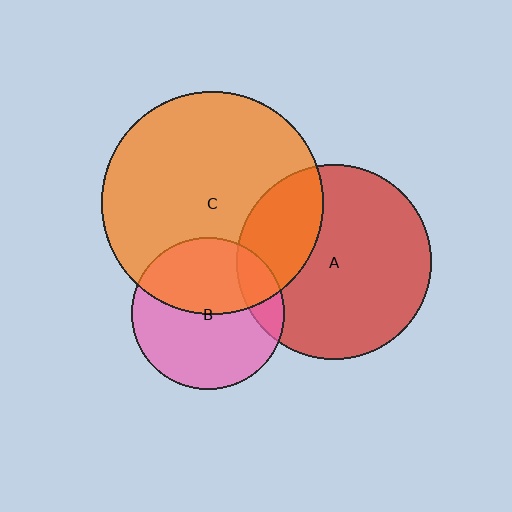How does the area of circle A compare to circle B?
Approximately 1.6 times.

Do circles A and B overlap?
Yes.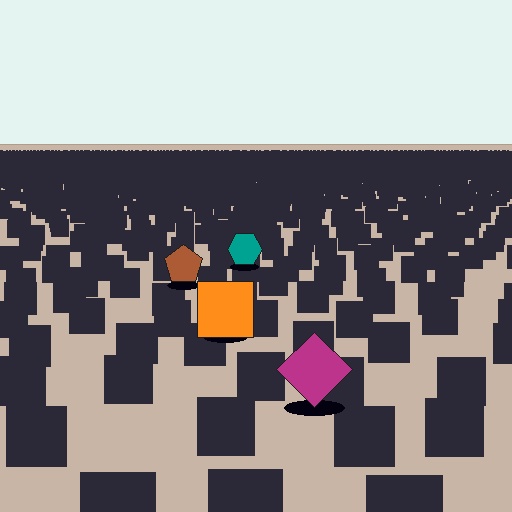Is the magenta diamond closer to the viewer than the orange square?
Yes. The magenta diamond is closer — you can tell from the texture gradient: the ground texture is coarser near it.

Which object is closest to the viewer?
The magenta diamond is closest. The texture marks near it are larger and more spread out.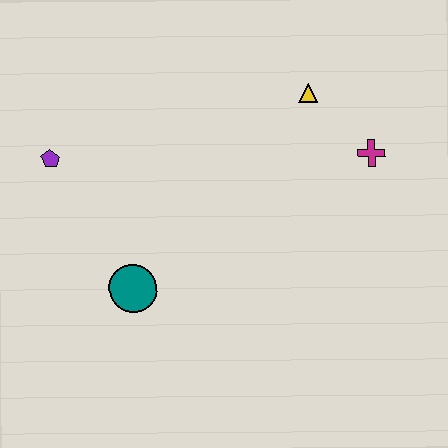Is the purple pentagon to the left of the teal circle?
Yes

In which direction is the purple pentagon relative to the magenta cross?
The purple pentagon is to the left of the magenta cross.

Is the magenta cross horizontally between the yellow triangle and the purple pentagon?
No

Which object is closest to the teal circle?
The purple pentagon is closest to the teal circle.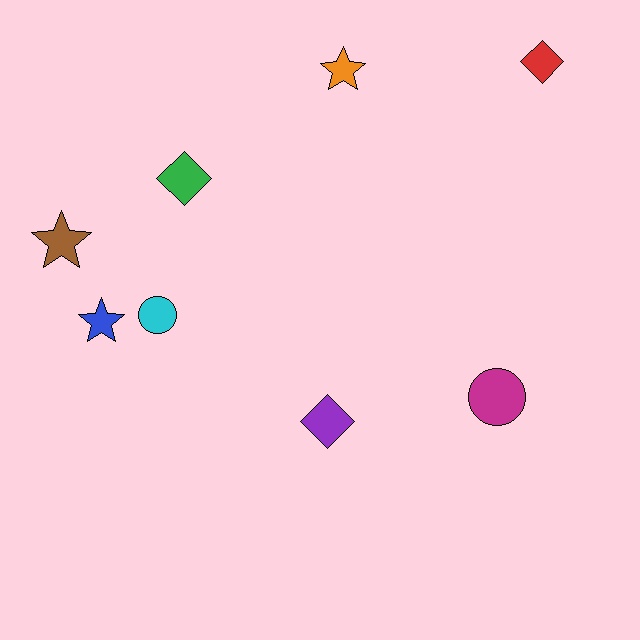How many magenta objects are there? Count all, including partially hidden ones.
There is 1 magenta object.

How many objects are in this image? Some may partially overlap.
There are 8 objects.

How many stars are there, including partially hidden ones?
There are 3 stars.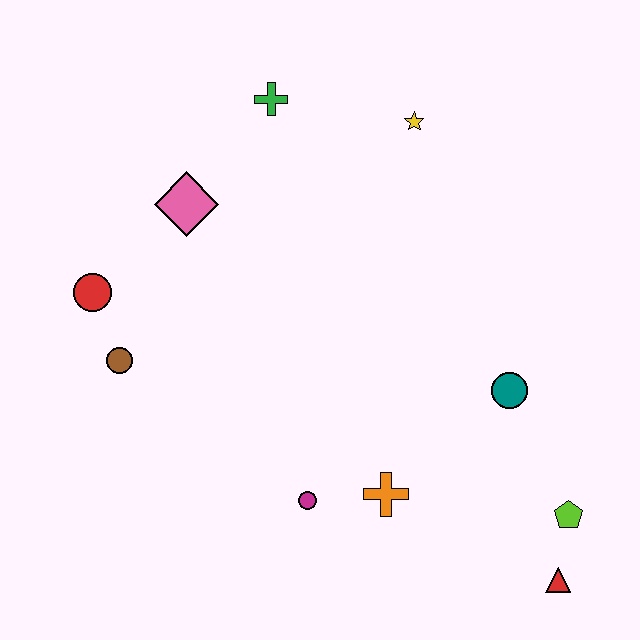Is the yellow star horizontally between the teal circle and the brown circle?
Yes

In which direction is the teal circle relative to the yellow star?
The teal circle is below the yellow star.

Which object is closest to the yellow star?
The green cross is closest to the yellow star.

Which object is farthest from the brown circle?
The red triangle is farthest from the brown circle.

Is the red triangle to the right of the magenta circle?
Yes